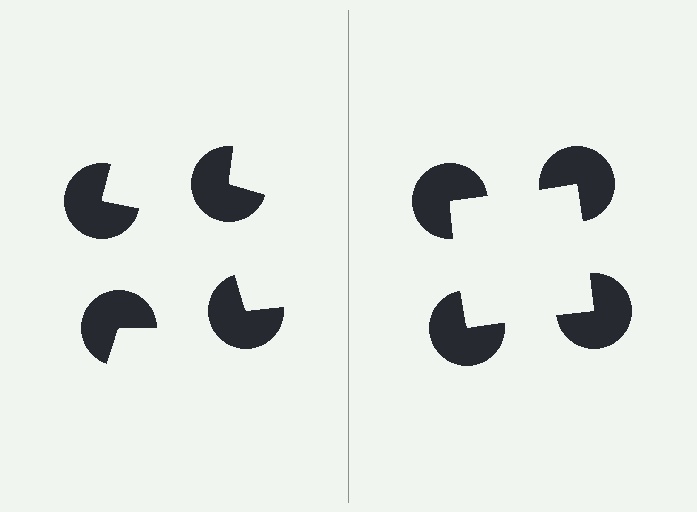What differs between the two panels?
The pac-man discs are positioned identically on both sides; only the wedge orientations differ. On the right they align to a square; on the left they are misaligned.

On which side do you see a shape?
An illusory square appears on the right side. On the left side the wedge cuts are rotated, so no coherent shape forms.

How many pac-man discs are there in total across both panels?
8 — 4 on each side.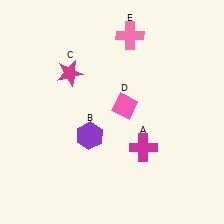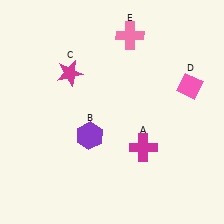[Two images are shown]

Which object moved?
The pink diamond (D) moved right.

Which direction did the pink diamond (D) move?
The pink diamond (D) moved right.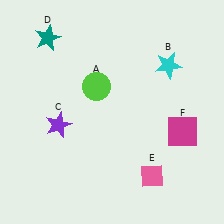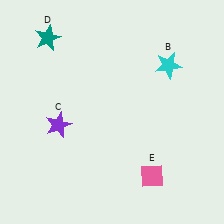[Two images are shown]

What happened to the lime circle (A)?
The lime circle (A) was removed in Image 2. It was in the top-left area of Image 1.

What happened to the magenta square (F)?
The magenta square (F) was removed in Image 2. It was in the bottom-right area of Image 1.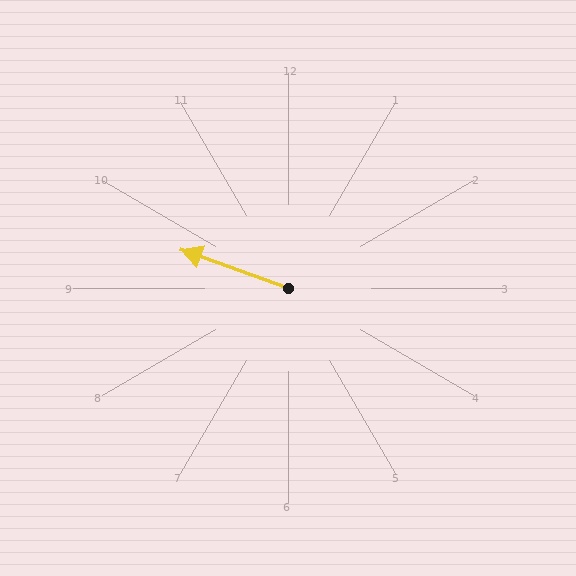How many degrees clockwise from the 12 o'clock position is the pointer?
Approximately 290 degrees.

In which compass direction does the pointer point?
West.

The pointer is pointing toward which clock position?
Roughly 10 o'clock.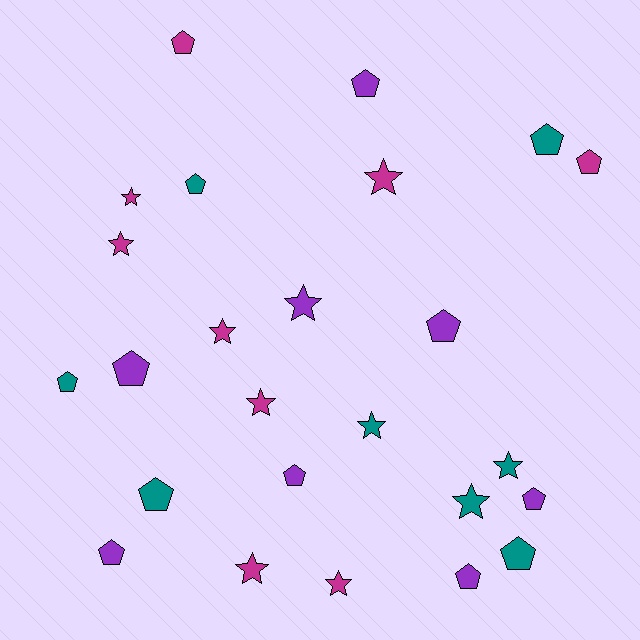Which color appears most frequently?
Magenta, with 9 objects.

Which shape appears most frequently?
Pentagon, with 14 objects.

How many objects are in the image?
There are 25 objects.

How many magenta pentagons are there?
There are 2 magenta pentagons.